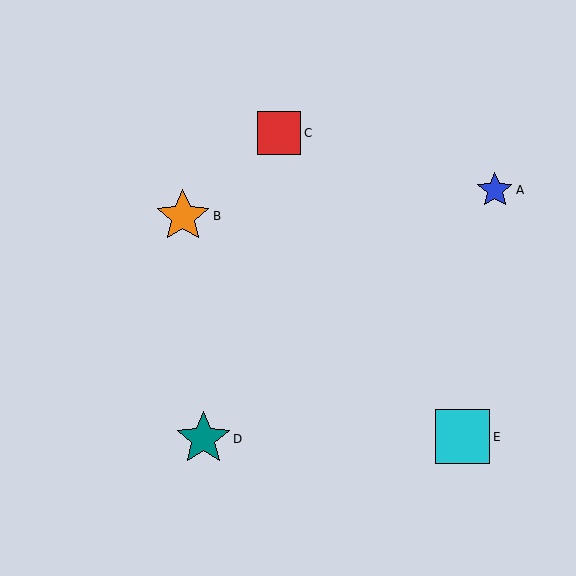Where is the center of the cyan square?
The center of the cyan square is at (463, 437).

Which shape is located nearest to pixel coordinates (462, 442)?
The cyan square (labeled E) at (463, 437) is nearest to that location.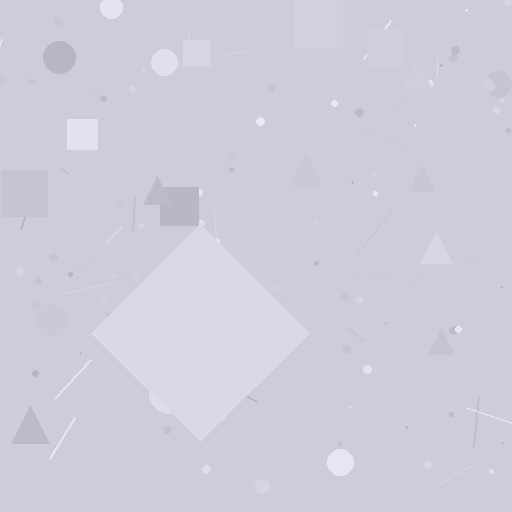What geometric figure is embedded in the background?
A diamond is embedded in the background.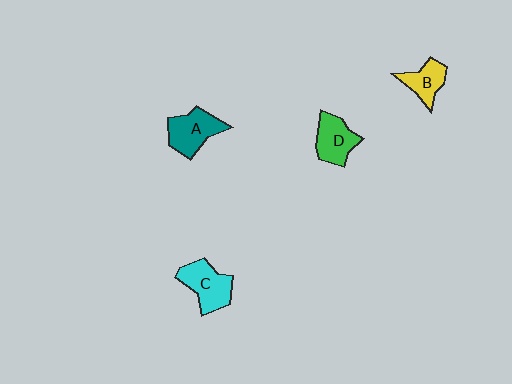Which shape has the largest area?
Shape C (cyan).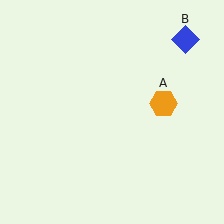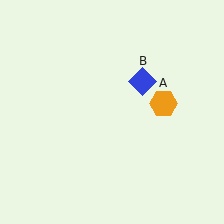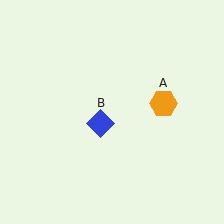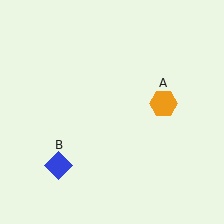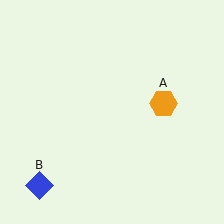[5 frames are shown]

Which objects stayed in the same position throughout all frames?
Orange hexagon (object A) remained stationary.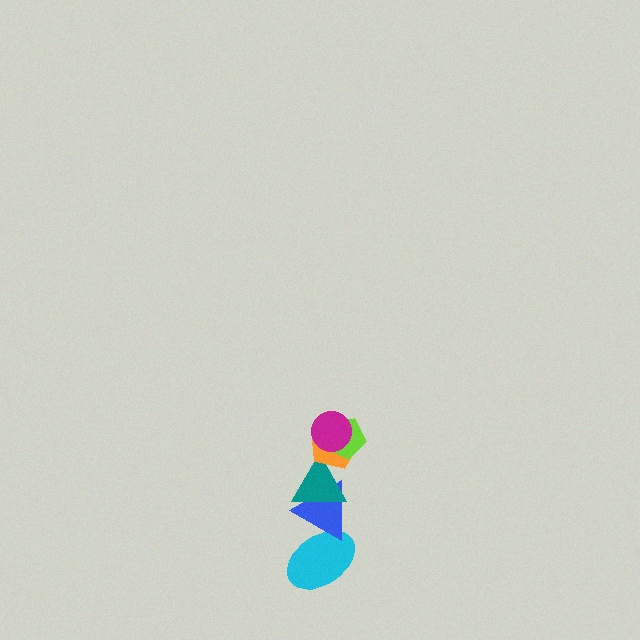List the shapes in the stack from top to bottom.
From top to bottom: the magenta circle, the lime pentagon, the orange pentagon, the teal triangle, the blue triangle, the cyan ellipse.